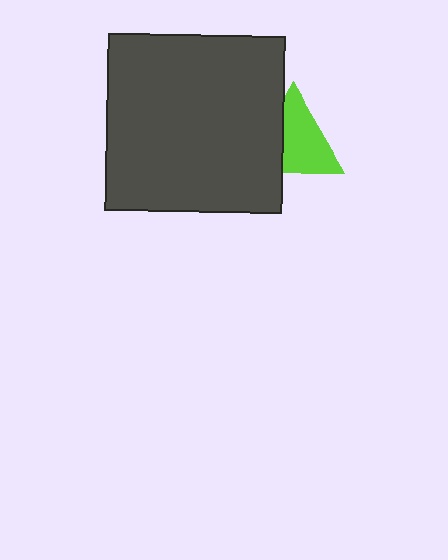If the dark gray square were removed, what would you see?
You would see the complete lime triangle.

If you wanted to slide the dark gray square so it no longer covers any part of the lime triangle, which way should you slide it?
Slide it left — that is the most direct way to separate the two shapes.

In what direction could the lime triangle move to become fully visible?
The lime triangle could move right. That would shift it out from behind the dark gray square entirely.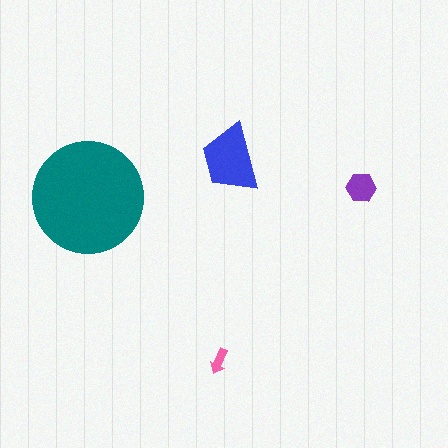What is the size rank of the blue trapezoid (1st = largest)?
2nd.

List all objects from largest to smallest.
The teal circle, the blue trapezoid, the purple hexagon, the pink arrow.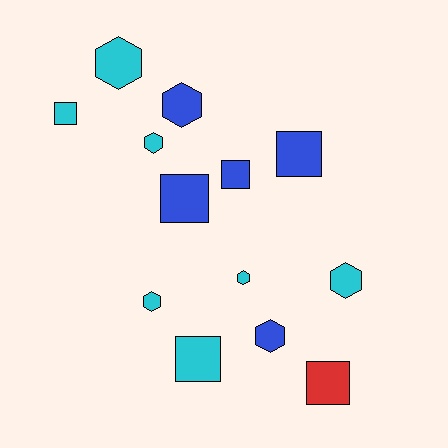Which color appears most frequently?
Cyan, with 7 objects.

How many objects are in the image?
There are 13 objects.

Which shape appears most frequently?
Hexagon, with 7 objects.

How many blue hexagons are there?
There are 2 blue hexagons.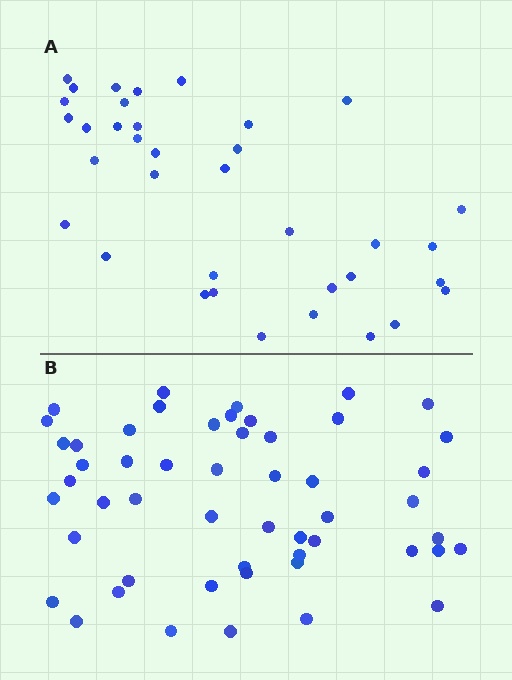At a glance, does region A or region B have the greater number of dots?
Region B (the bottom region) has more dots.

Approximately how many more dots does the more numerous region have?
Region B has approximately 15 more dots than region A.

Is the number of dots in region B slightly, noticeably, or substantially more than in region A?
Region B has noticeably more, but not dramatically so. The ratio is roughly 1.4 to 1.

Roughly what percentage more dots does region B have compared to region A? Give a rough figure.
About 45% more.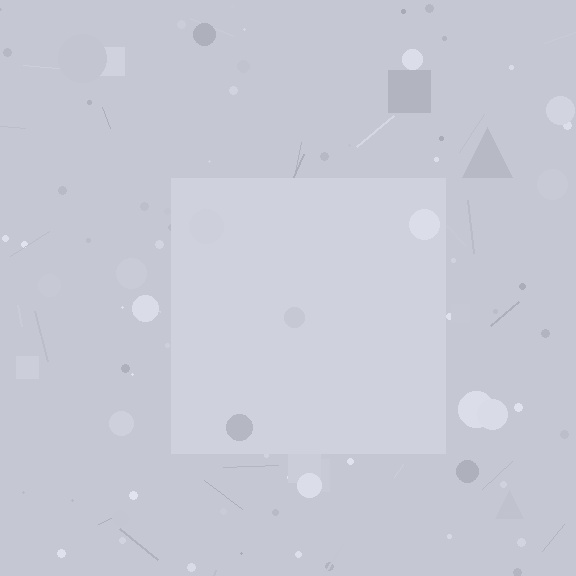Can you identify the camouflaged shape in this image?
The camouflaged shape is a square.